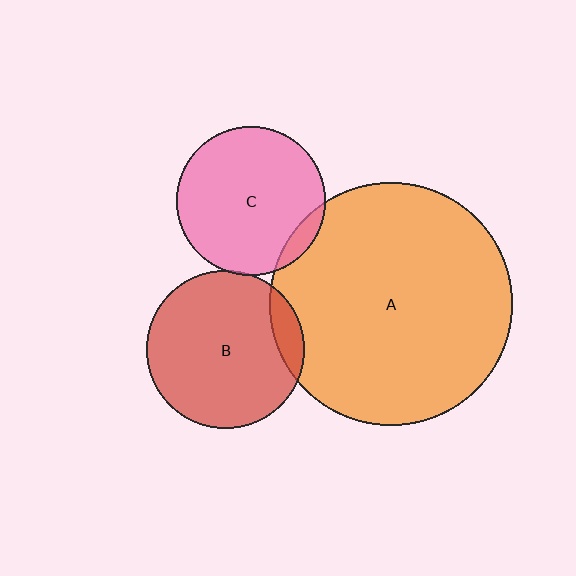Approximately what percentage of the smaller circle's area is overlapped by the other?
Approximately 5%.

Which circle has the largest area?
Circle A (orange).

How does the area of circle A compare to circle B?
Approximately 2.4 times.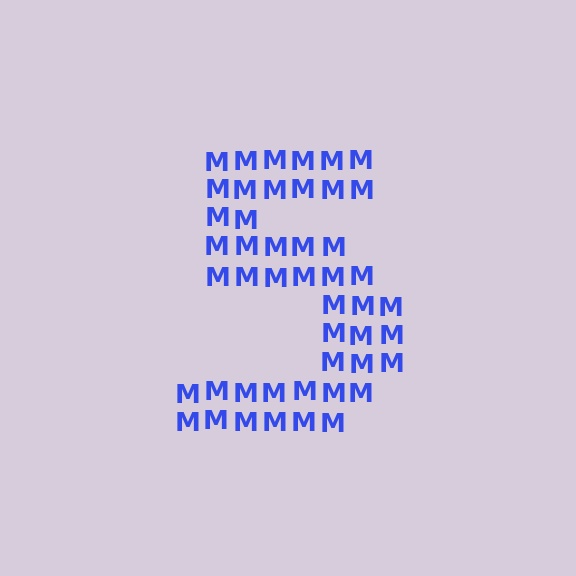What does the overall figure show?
The overall figure shows the digit 5.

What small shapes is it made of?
It is made of small letter M's.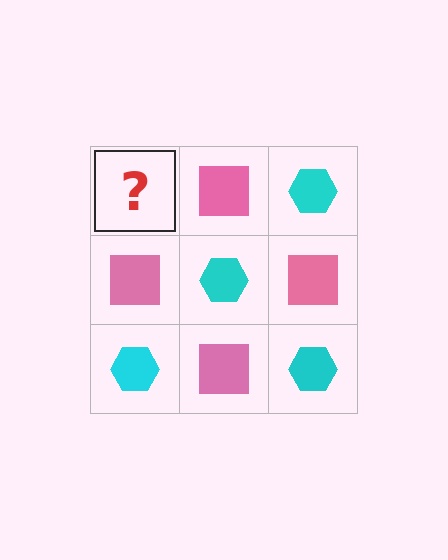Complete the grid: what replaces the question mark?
The question mark should be replaced with a cyan hexagon.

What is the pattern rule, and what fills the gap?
The rule is that it alternates cyan hexagon and pink square in a checkerboard pattern. The gap should be filled with a cyan hexagon.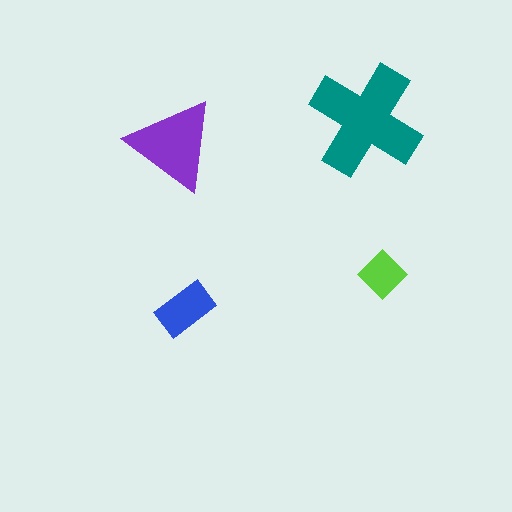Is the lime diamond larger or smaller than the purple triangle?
Smaller.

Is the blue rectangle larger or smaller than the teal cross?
Smaller.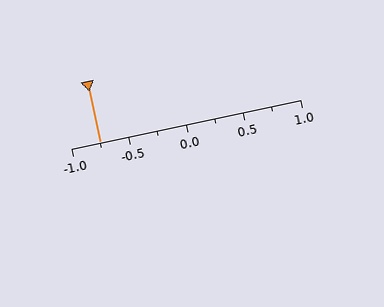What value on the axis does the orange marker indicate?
The marker indicates approximately -0.75.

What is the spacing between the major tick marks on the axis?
The major ticks are spaced 0.5 apart.